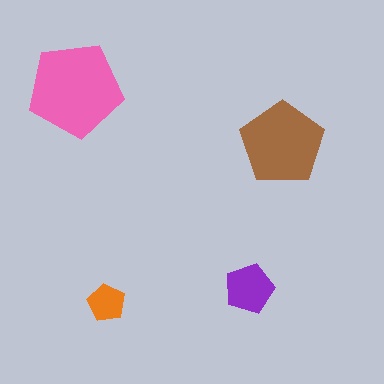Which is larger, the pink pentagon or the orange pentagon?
The pink one.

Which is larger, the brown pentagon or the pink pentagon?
The pink one.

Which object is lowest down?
The orange pentagon is bottommost.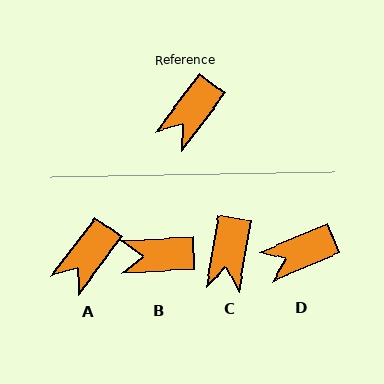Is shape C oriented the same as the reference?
No, it is off by about 27 degrees.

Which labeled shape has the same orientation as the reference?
A.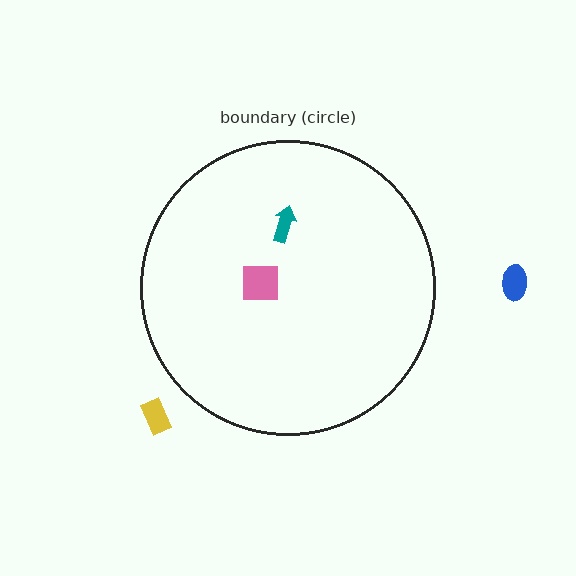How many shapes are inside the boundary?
2 inside, 2 outside.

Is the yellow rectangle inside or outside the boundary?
Outside.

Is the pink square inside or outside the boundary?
Inside.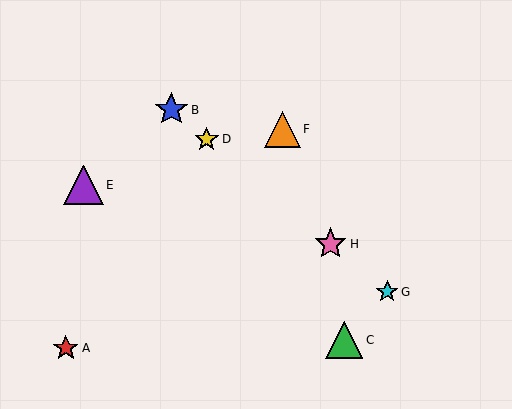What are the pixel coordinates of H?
Object H is at (331, 244).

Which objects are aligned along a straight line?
Objects B, D, G, H are aligned along a straight line.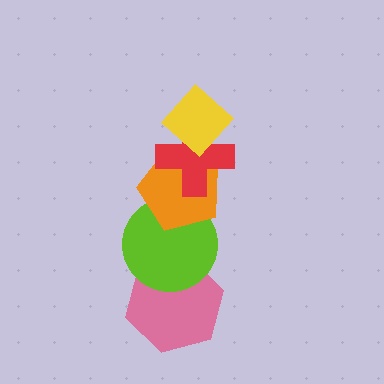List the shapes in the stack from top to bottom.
From top to bottom: the yellow diamond, the red cross, the orange pentagon, the lime circle, the pink hexagon.